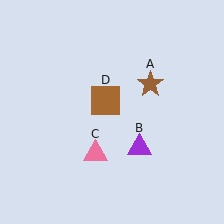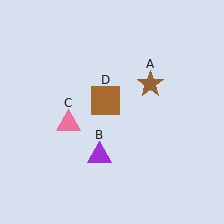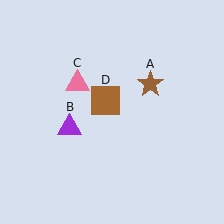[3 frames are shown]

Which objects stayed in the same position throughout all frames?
Brown star (object A) and brown square (object D) remained stationary.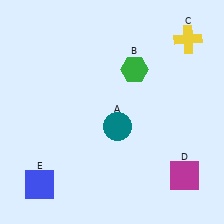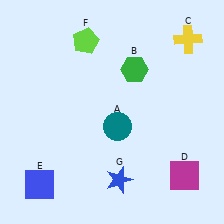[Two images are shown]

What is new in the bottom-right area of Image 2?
A blue star (G) was added in the bottom-right area of Image 2.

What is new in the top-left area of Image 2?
A lime pentagon (F) was added in the top-left area of Image 2.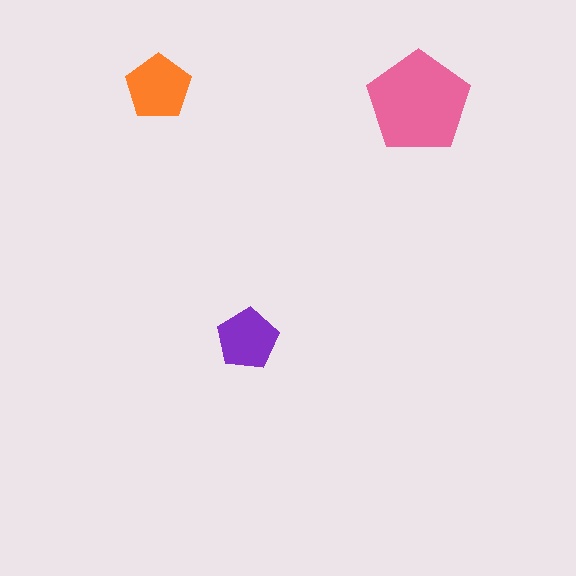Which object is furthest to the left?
The orange pentagon is leftmost.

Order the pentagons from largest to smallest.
the pink one, the orange one, the purple one.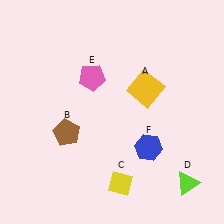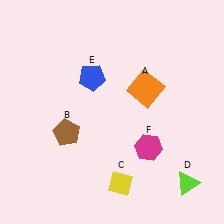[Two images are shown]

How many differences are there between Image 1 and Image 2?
There are 3 differences between the two images.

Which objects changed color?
A changed from yellow to orange. E changed from pink to blue. F changed from blue to magenta.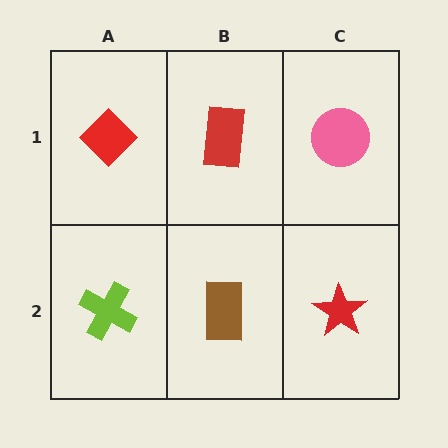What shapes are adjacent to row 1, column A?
A lime cross (row 2, column A), a red rectangle (row 1, column B).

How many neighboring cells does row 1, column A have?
2.